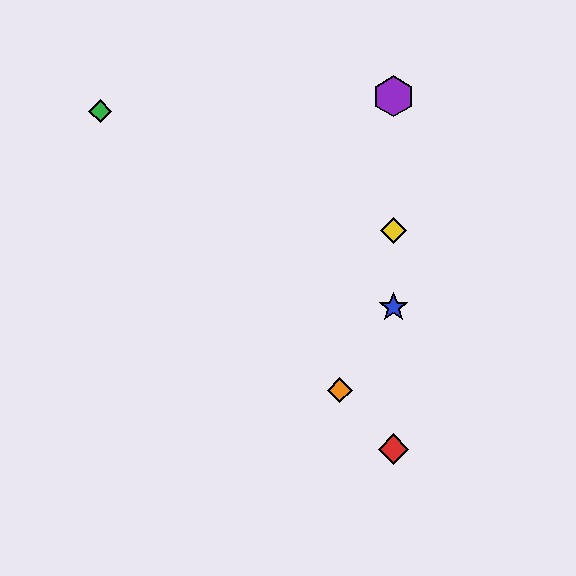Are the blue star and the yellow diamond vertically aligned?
Yes, both are at x≈394.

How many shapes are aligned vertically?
4 shapes (the red diamond, the blue star, the yellow diamond, the purple hexagon) are aligned vertically.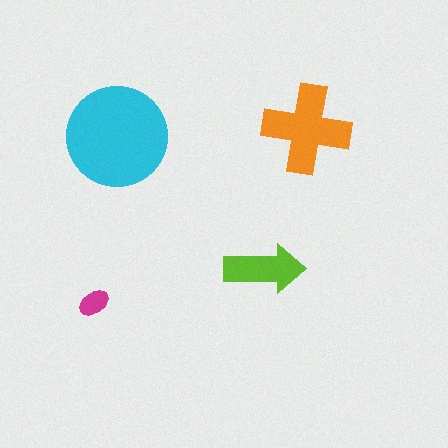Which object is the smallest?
The magenta ellipse.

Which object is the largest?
The cyan circle.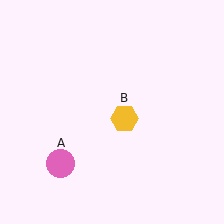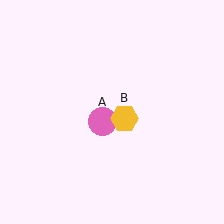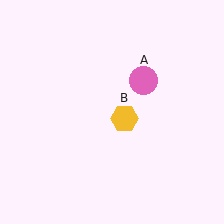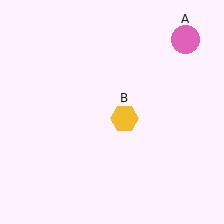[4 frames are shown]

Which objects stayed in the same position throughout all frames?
Yellow hexagon (object B) remained stationary.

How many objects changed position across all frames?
1 object changed position: pink circle (object A).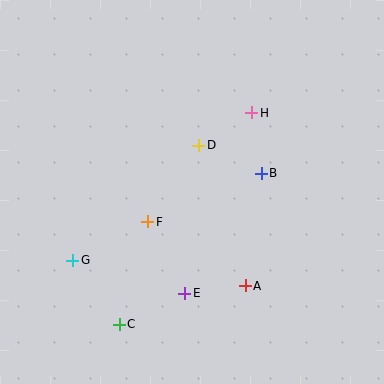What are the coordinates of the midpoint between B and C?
The midpoint between B and C is at (190, 249).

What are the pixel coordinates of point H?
Point H is at (252, 113).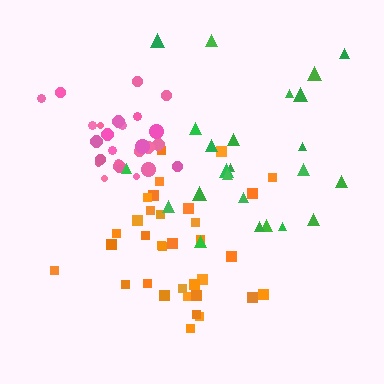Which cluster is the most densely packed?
Pink.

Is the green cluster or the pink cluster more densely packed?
Pink.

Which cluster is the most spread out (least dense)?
Green.